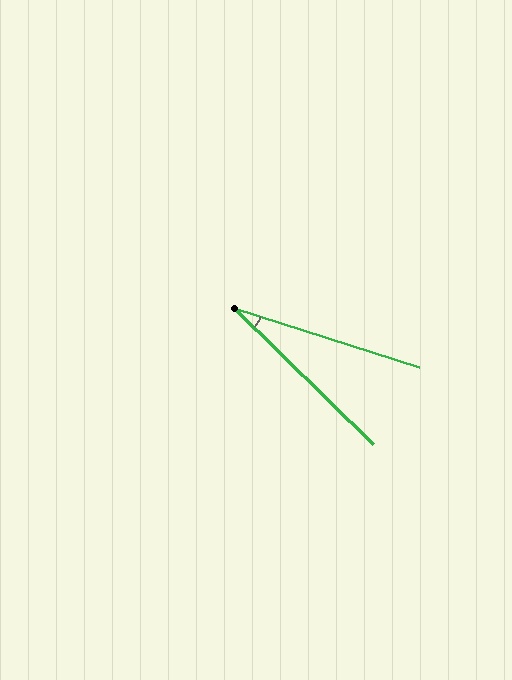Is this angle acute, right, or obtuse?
It is acute.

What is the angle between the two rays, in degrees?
Approximately 27 degrees.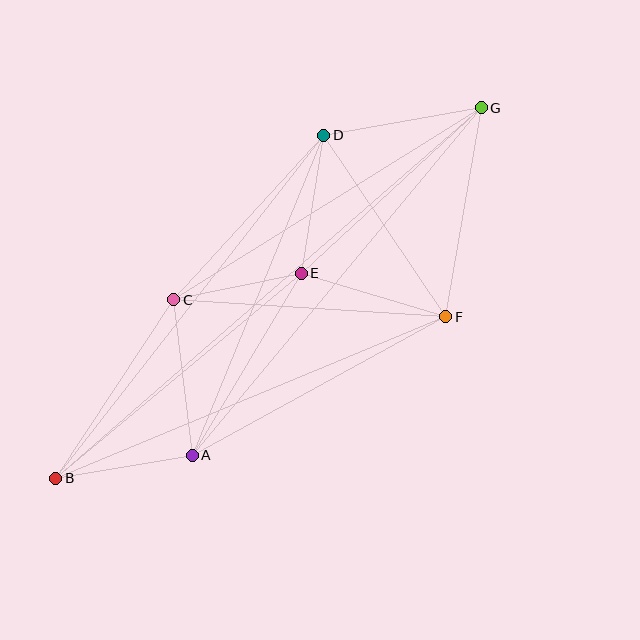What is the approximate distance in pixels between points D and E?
The distance between D and E is approximately 140 pixels.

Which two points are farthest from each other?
Points B and G are farthest from each other.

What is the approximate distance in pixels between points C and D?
The distance between C and D is approximately 222 pixels.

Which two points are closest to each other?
Points C and E are closest to each other.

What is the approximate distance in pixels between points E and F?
The distance between E and F is approximately 151 pixels.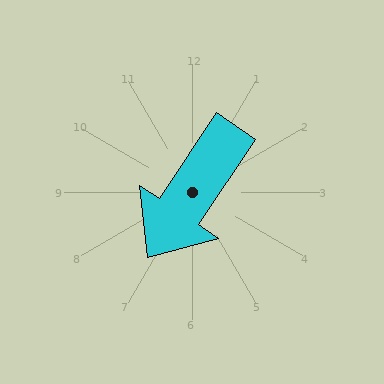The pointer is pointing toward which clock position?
Roughly 7 o'clock.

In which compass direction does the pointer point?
Southwest.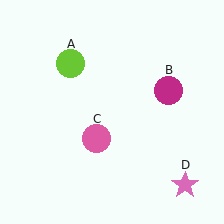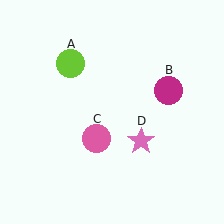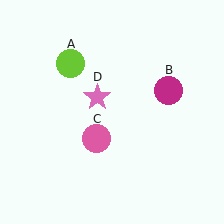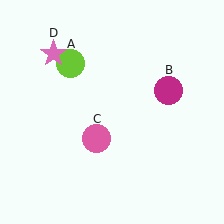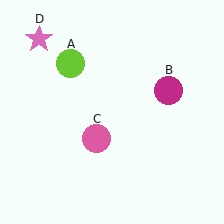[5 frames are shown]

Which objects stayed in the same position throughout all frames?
Lime circle (object A) and magenta circle (object B) and pink circle (object C) remained stationary.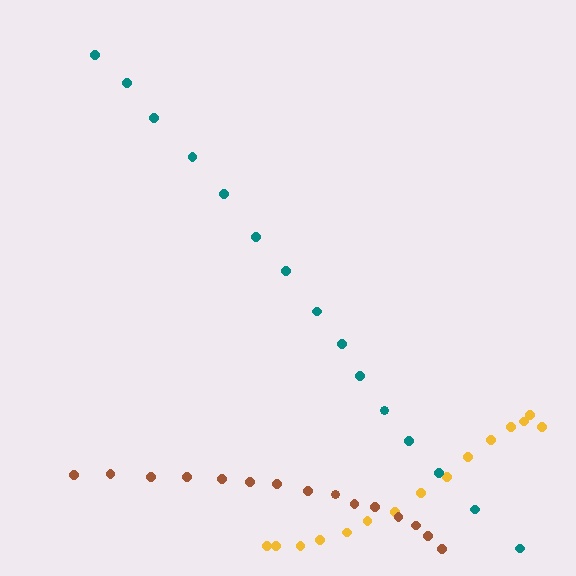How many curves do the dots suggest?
There are 3 distinct paths.